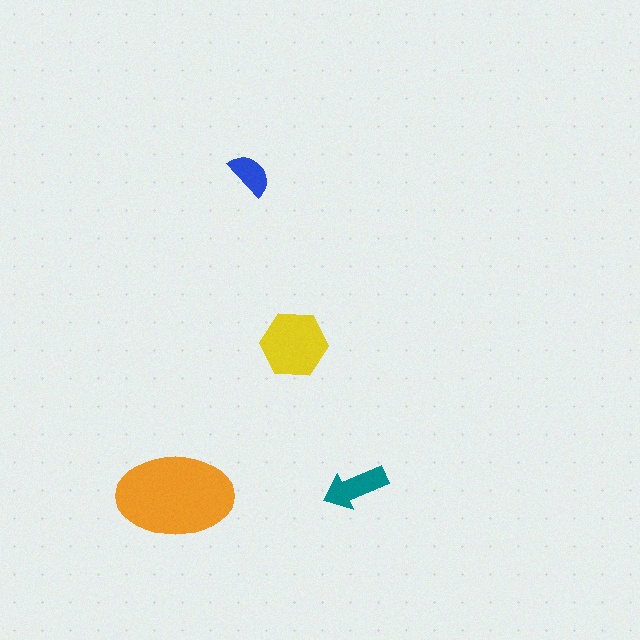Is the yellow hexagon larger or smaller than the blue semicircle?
Larger.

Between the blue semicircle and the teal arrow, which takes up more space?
The teal arrow.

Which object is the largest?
The orange ellipse.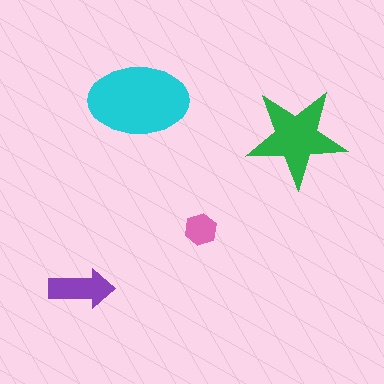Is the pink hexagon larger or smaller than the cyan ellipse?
Smaller.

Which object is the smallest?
The pink hexagon.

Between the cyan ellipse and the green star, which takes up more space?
The cyan ellipse.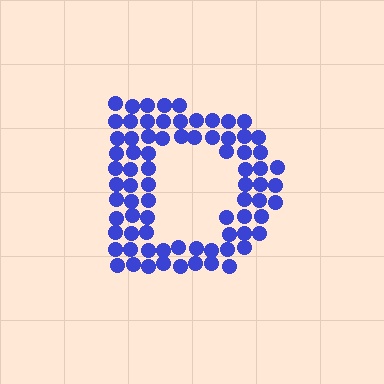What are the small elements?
The small elements are circles.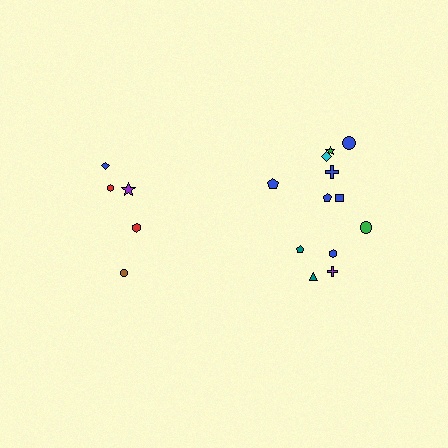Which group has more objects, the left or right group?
The right group.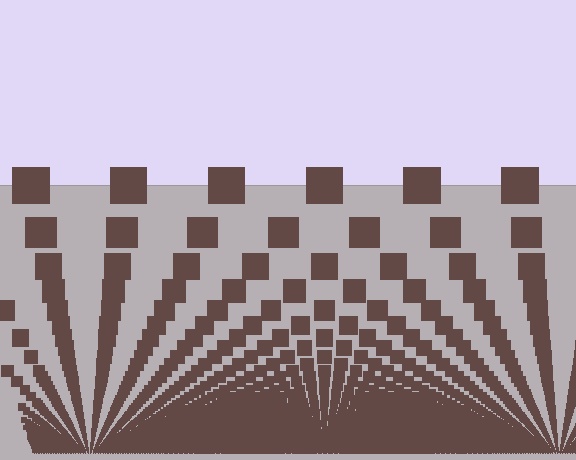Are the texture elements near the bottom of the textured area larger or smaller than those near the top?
Smaller. The gradient is inverted — elements near the bottom are smaller and denser.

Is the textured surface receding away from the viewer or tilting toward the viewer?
The surface appears to tilt toward the viewer. Texture elements get larger and sparser toward the top.